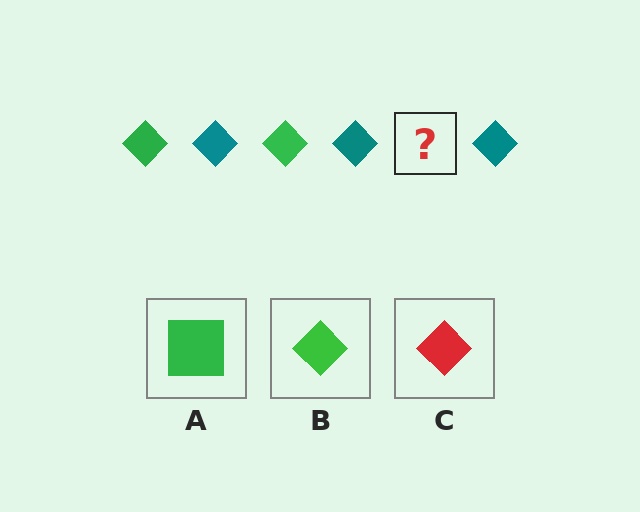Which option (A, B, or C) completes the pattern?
B.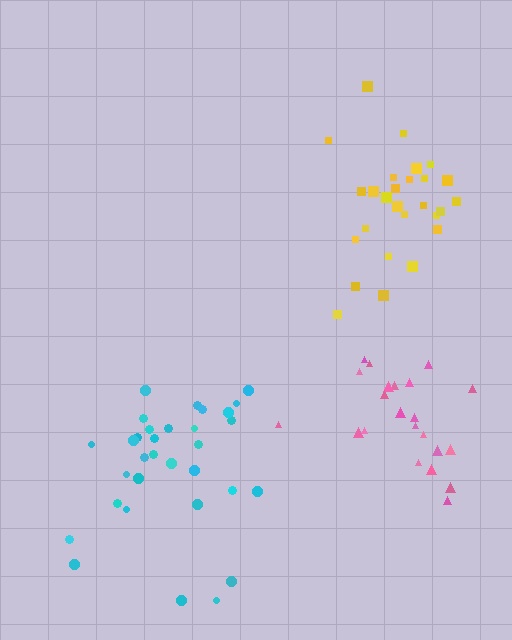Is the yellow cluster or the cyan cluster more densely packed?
Yellow.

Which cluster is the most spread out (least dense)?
Cyan.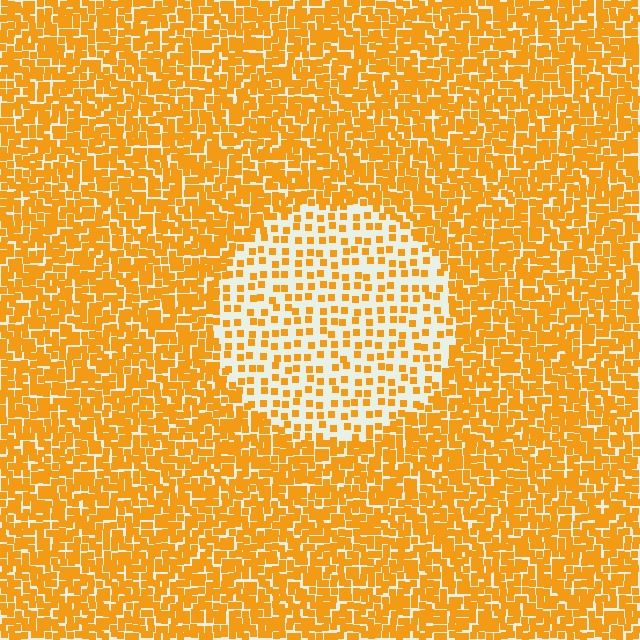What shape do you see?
I see a circle.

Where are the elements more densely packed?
The elements are more densely packed outside the circle boundary.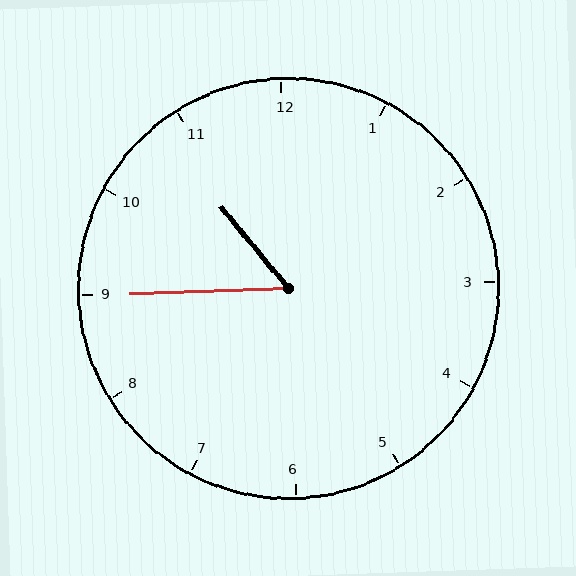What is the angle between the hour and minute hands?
Approximately 52 degrees.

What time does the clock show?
10:45.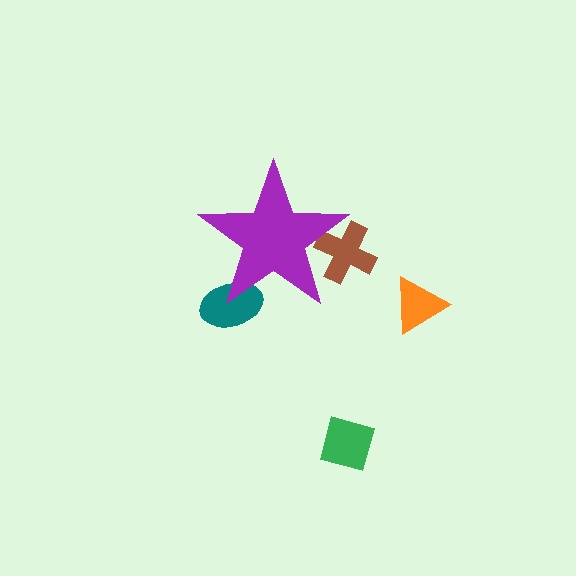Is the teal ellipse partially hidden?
Yes, the teal ellipse is partially hidden behind the purple star.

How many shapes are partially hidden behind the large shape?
2 shapes are partially hidden.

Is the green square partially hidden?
No, the green square is fully visible.